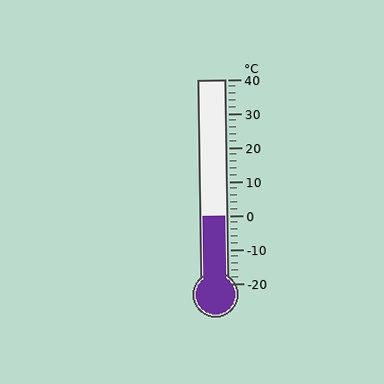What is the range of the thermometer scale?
The thermometer scale ranges from -20°C to 40°C.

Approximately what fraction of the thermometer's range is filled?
The thermometer is filled to approximately 35% of its range.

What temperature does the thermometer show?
The thermometer shows approximately 0°C.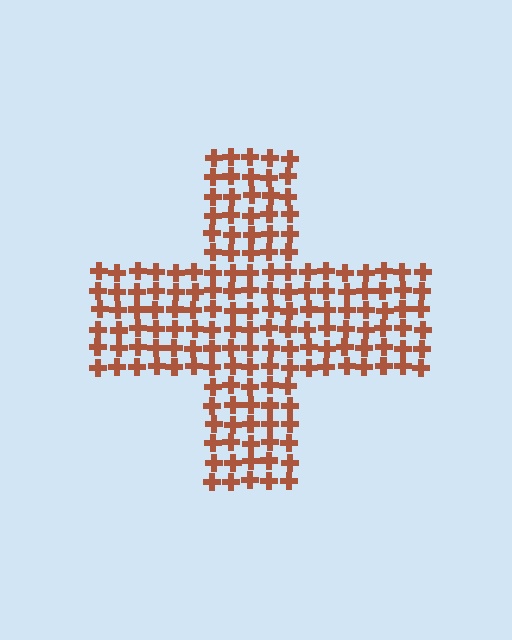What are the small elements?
The small elements are crosses.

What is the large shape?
The large shape is a cross.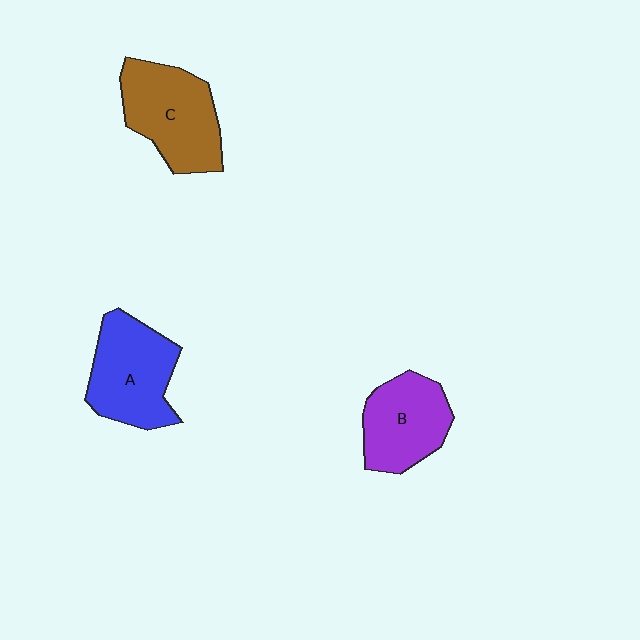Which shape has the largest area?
Shape C (brown).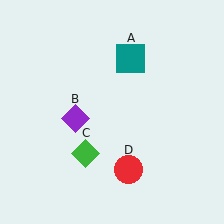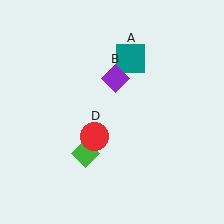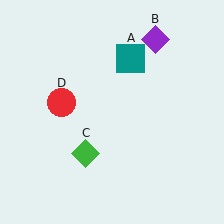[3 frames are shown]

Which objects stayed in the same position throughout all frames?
Teal square (object A) and green diamond (object C) remained stationary.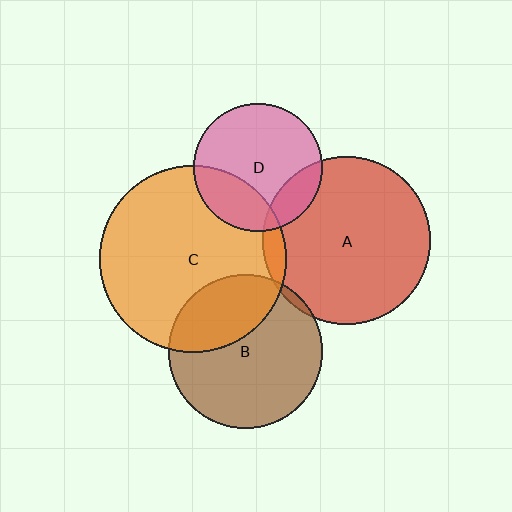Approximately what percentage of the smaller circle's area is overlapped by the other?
Approximately 5%.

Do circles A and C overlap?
Yes.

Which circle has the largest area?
Circle C (orange).